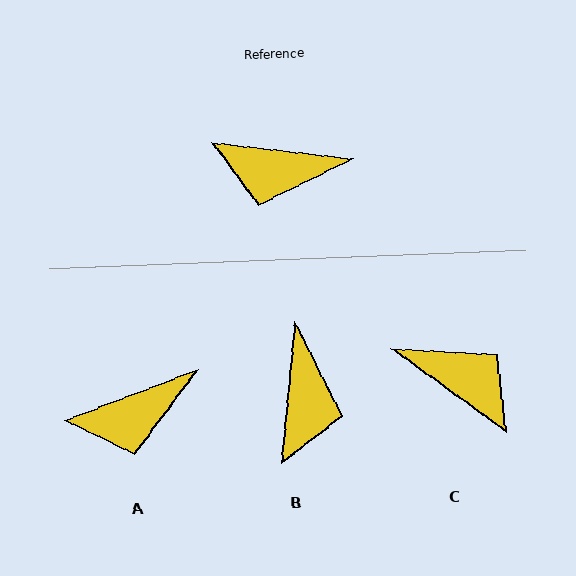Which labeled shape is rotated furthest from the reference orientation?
C, about 151 degrees away.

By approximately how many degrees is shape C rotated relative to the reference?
Approximately 151 degrees counter-clockwise.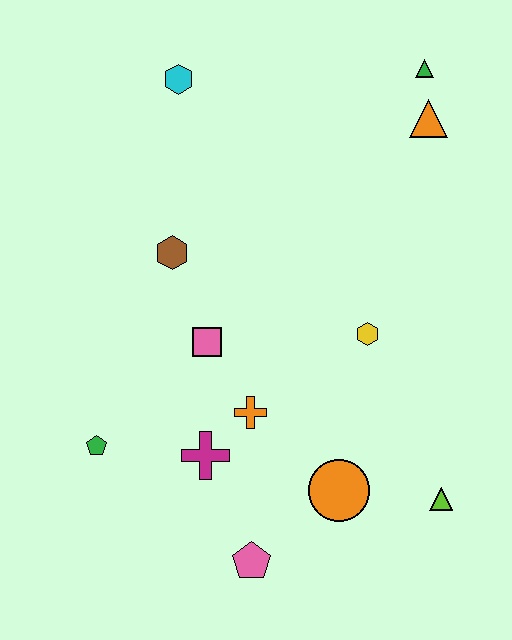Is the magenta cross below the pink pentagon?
No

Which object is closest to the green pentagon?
The magenta cross is closest to the green pentagon.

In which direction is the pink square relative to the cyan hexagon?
The pink square is below the cyan hexagon.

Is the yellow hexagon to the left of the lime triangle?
Yes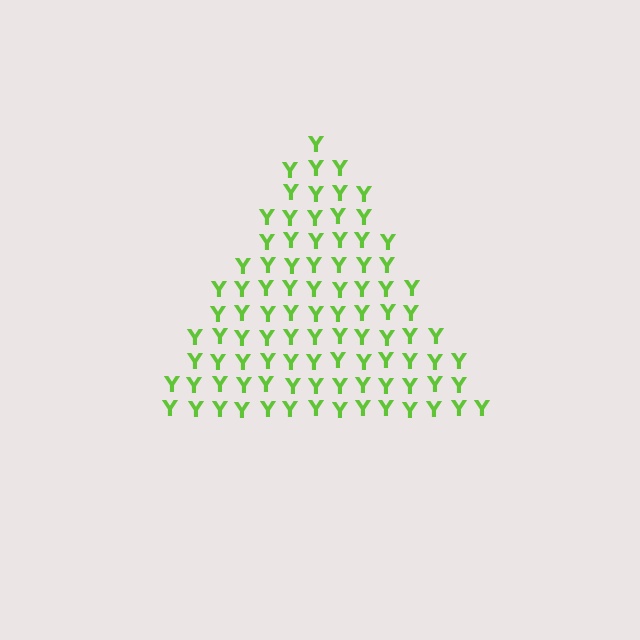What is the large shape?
The large shape is a triangle.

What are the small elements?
The small elements are letter Y's.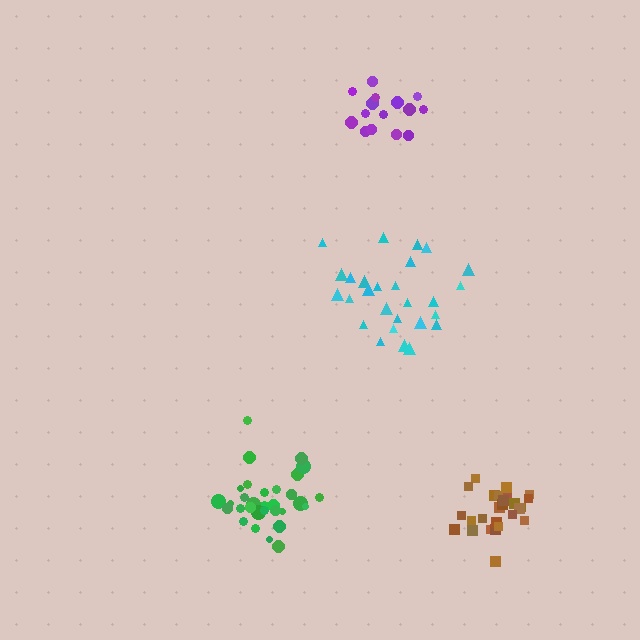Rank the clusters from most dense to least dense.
brown, green, purple, cyan.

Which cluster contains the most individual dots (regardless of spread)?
Green (34).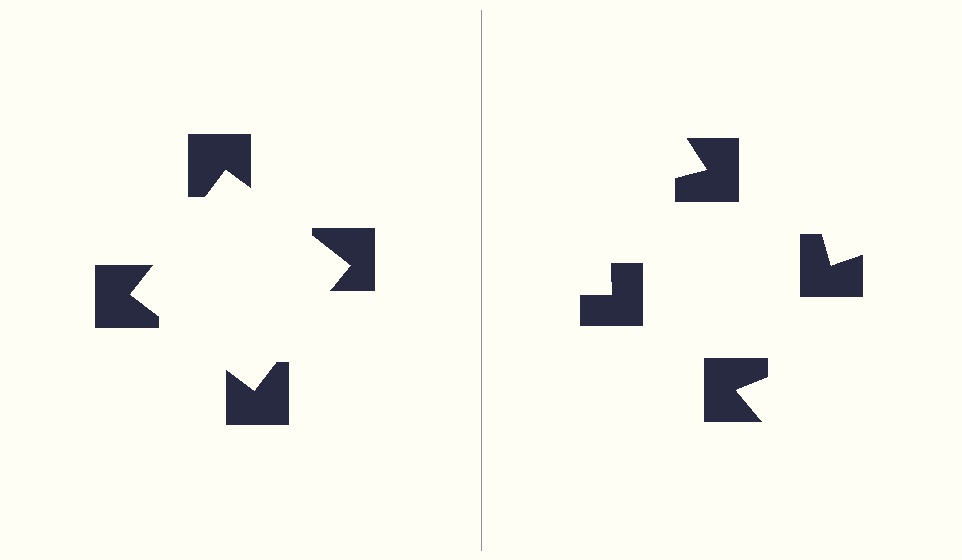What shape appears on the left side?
An illusory square.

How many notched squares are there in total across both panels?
8 — 4 on each side.